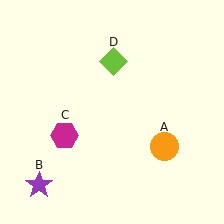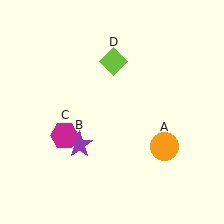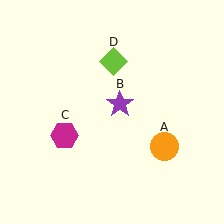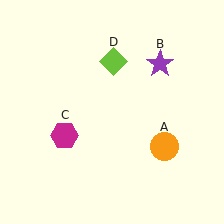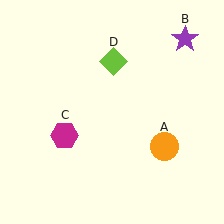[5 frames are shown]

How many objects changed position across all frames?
1 object changed position: purple star (object B).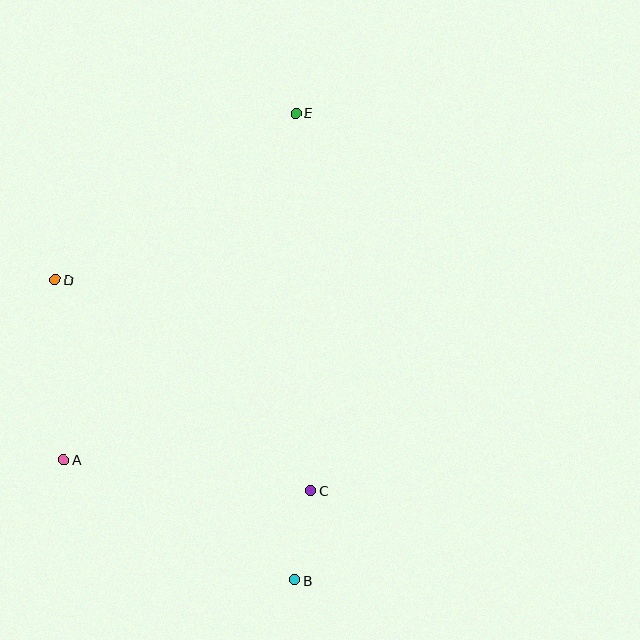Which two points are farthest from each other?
Points B and E are farthest from each other.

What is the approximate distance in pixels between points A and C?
The distance between A and C is approximately 249 pixels.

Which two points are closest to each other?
Points B and C are closest to each other.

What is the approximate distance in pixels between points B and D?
The distance between B and D is approximately 384 pixels.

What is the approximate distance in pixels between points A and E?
The distance between A and E is approximately 417 pixels.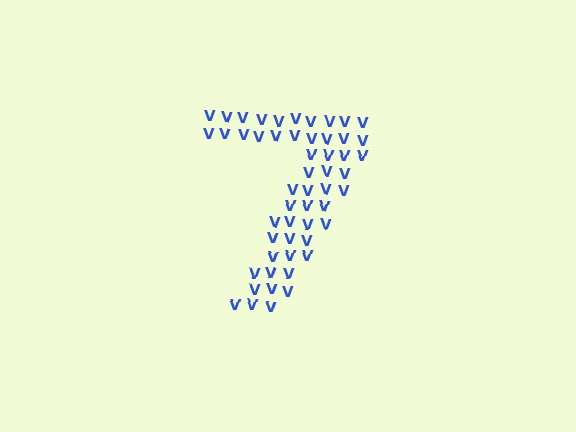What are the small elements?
The small elements are letter V's.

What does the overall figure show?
The overall figure shows the digit 7.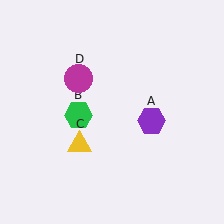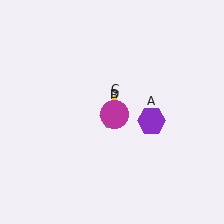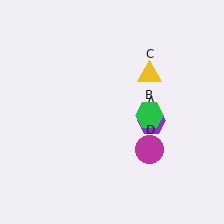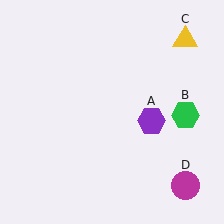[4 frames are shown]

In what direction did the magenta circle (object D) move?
The magenta circle (object D) moved down and to the right.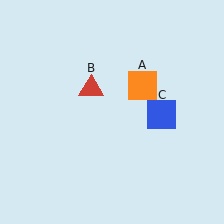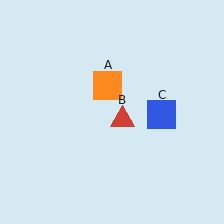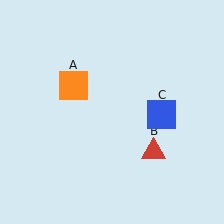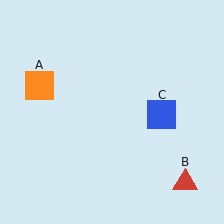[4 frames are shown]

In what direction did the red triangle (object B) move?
The red triangle (object B) moved down and to the right.